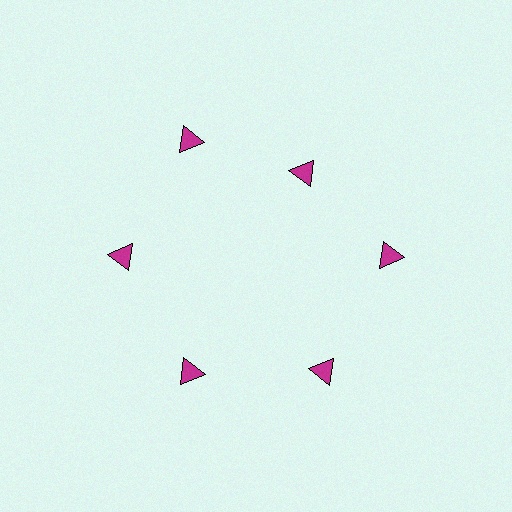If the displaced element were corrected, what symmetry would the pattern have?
It would have 6-fold rotational symmetry — the pattern would map onto itself every 60 degrees.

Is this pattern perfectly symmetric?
No. The 6 magenta triangles are arranged in a ring, but one element near the 1 o'clock position is pulled inward toward the center, breaking the 6-fold rotational symmetry.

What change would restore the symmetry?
The symmetry would be restored by moving it outward, back onto the ring so that all 6 triangles sit at equal angles and equal distance from the center.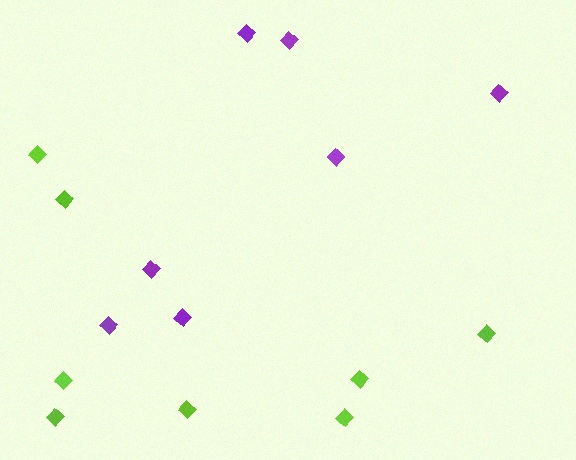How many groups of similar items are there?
There are 2 groups: one group of purple diamonds (7) and one group of lime diamonds (8).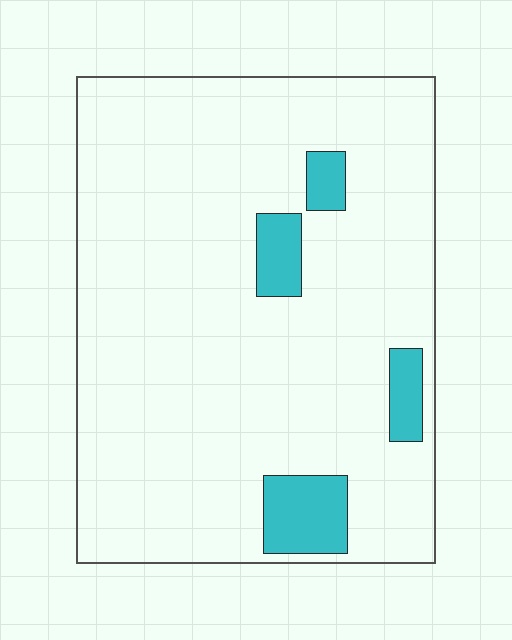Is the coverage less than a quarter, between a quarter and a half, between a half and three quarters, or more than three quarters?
Less than a quarter.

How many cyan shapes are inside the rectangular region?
4.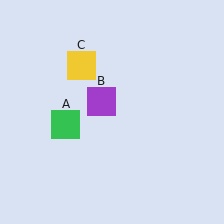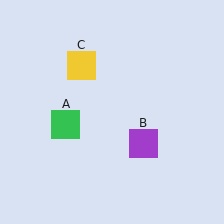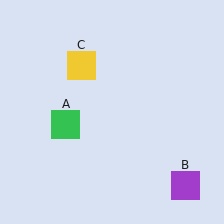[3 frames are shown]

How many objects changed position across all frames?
1 object changed position: purple square (object B).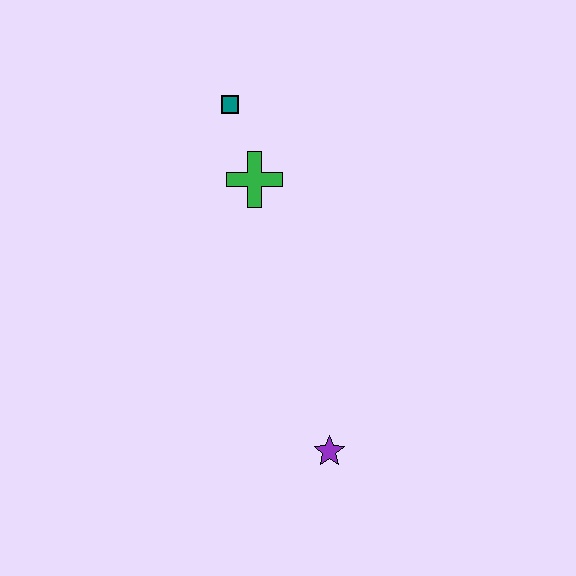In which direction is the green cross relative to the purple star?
The green cross is above the purple star.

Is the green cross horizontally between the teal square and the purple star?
Yes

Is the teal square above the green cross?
Yes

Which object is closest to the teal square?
The green cross is closest to the teal square.